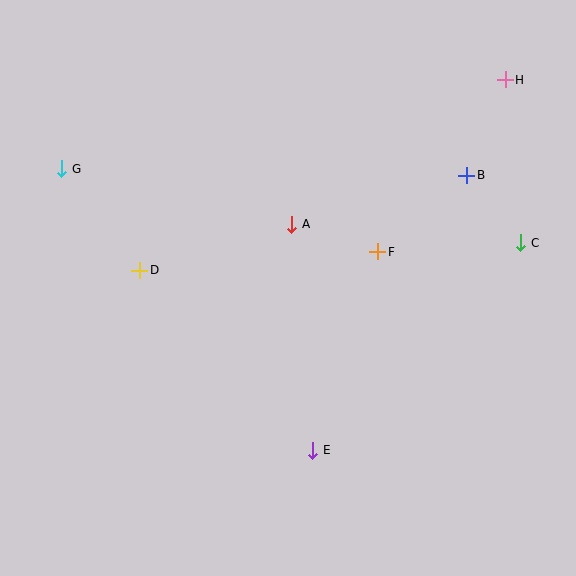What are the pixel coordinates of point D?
Point D is at (140, 270).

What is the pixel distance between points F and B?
The distance between F and B is 118 pixels.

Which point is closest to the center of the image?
Point A at (292, 224) is closest to the center.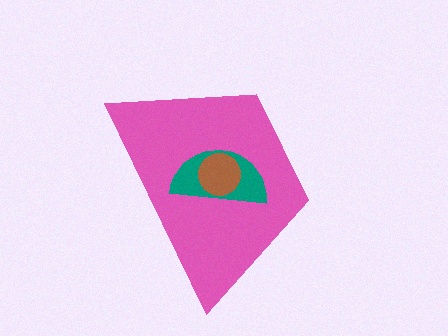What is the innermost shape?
The brown circle.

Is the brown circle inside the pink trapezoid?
Yes.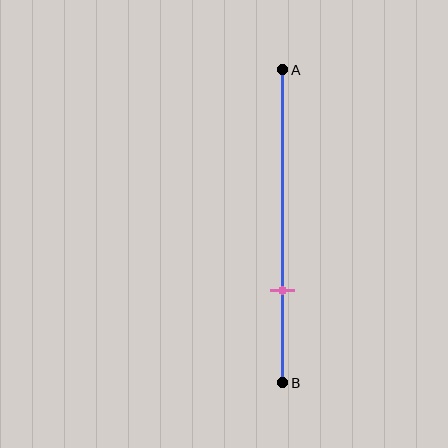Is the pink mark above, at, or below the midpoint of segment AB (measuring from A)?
The pink mark is below the midpoint of segment AB.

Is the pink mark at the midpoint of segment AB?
No, the mark is at about 70% from A, not at the 50% midpoint.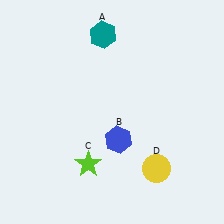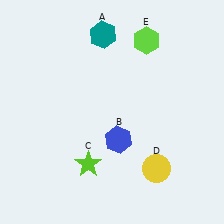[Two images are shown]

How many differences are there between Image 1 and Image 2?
There is 1 difference between the two images.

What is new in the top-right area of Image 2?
A lime hexagon (E) was added in the top-right area of Image 2.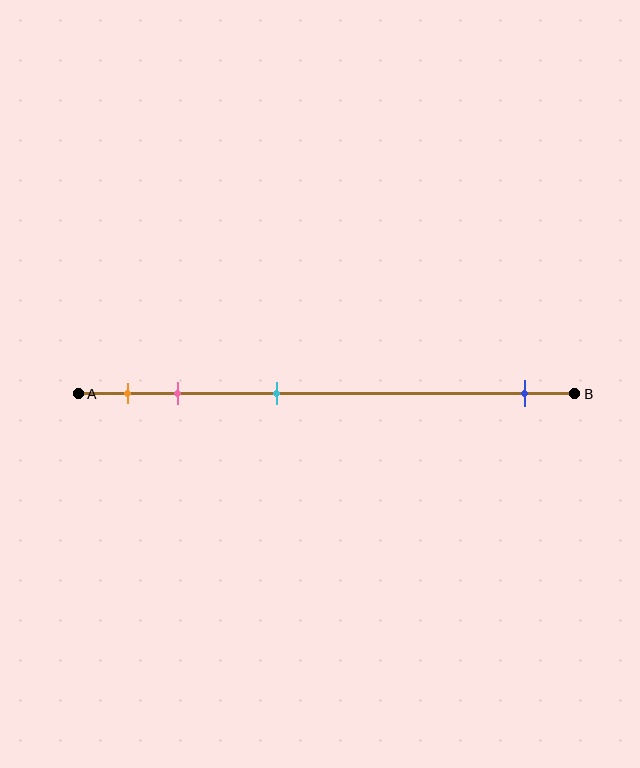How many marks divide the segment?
There are 4 marks dividing the segment.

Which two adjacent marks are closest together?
The orange and pink marks are the closest adjacent pair.